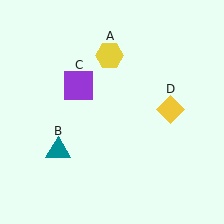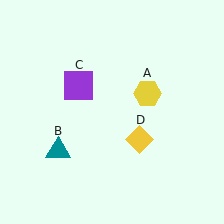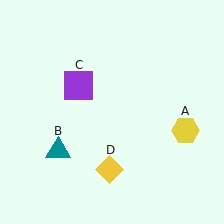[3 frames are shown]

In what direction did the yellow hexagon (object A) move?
The yellow hexagon (object A) moved down and to the right.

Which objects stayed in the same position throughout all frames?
Teal triangle (object B) and purple square (object C) remained stationary.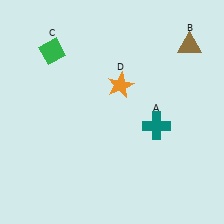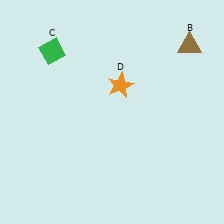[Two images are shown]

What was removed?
The teal cross (A) was removed in Image 2.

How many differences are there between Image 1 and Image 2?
There is 1 difference between the two images.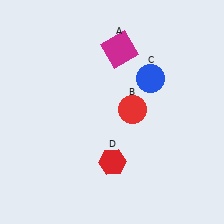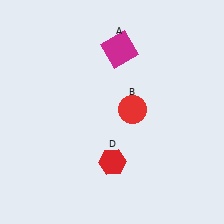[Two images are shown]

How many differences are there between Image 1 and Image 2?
There is 1 difference between the two images.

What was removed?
The blue circle (C) was removed in Image 2.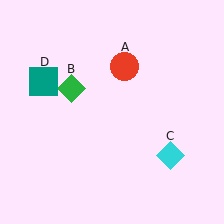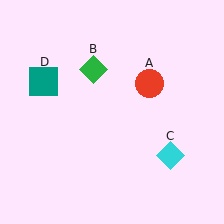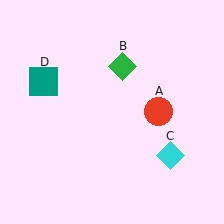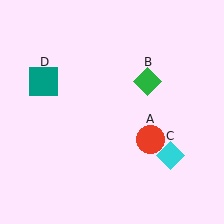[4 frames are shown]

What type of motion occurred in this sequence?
The red circle (object A), green diamond (object B) rotated clockwise around the center of the scene.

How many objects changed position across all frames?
2 objects changed position: red circle (object A), green diamond (object B).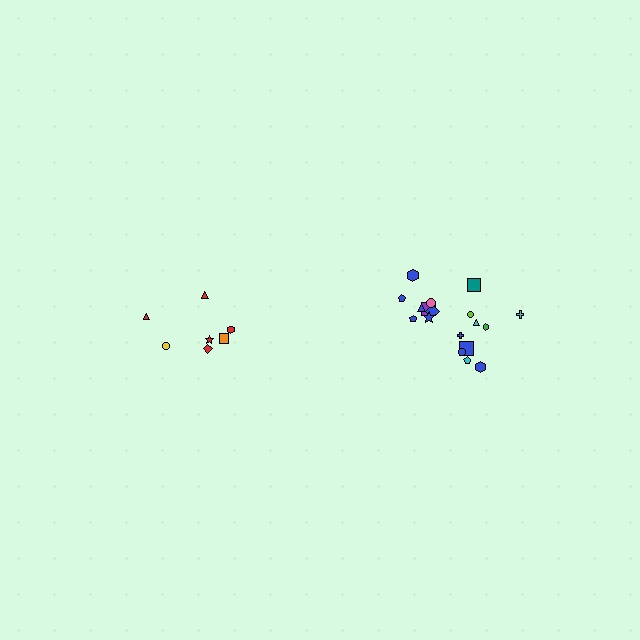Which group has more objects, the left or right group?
The right group.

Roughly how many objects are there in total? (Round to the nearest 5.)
Roughly 25 objects in total.